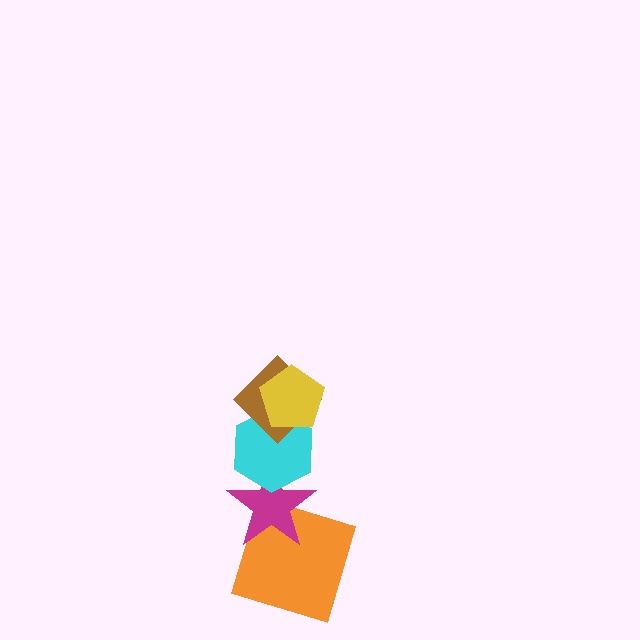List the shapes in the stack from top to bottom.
From top to bottom: the yellow pentagon, the brown diamond, the cyan hexagon, the magenta star, the orange square.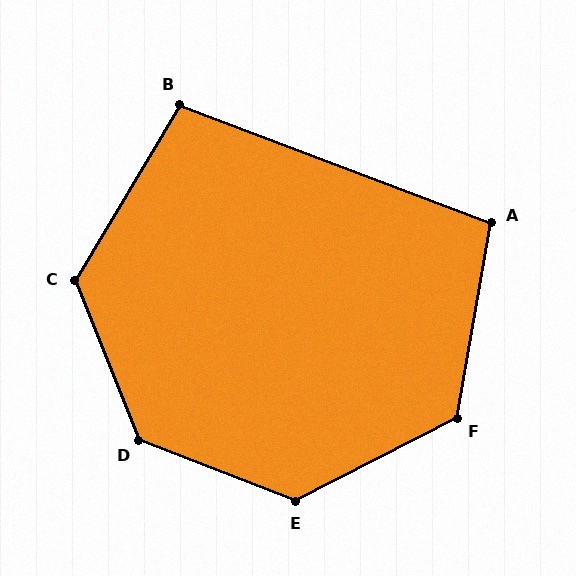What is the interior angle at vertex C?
Approximately 128 degrees (obtuse).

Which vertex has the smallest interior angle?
B, at approximately 100 degrees.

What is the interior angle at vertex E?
Approximately 132 degrees (obtuse).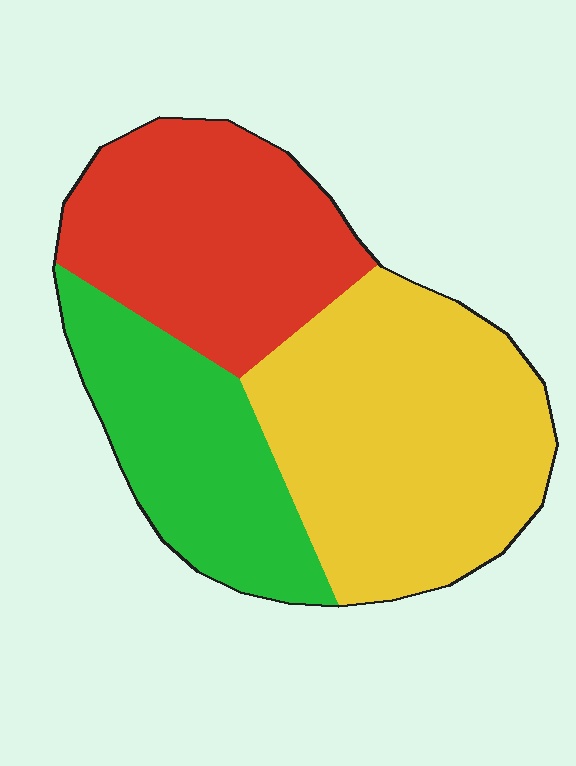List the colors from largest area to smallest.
From largest to smallest: yellow, red, green.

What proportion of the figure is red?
Red covers about 30% of the figure.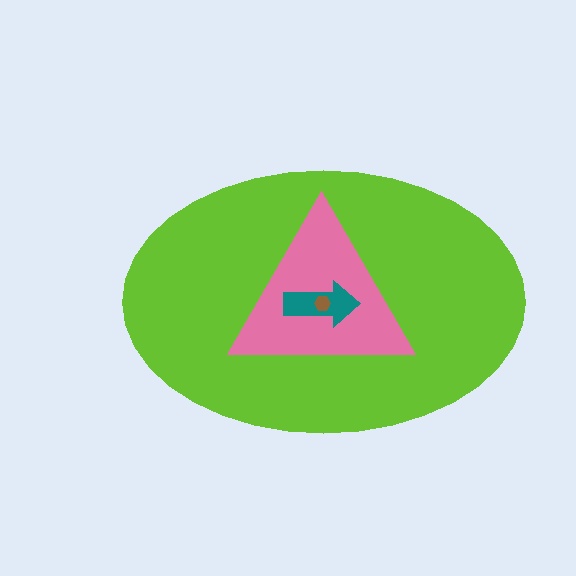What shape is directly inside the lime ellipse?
The pink triangle.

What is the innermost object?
The brown hexagon.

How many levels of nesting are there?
4.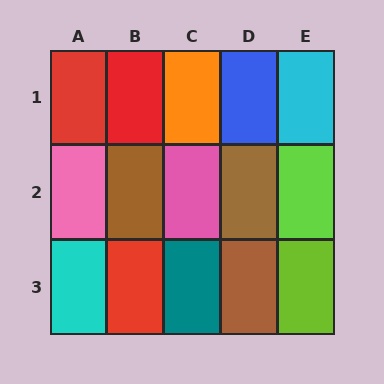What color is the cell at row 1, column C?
Orange.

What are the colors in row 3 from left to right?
Cyan, red, teal, brown, lime.